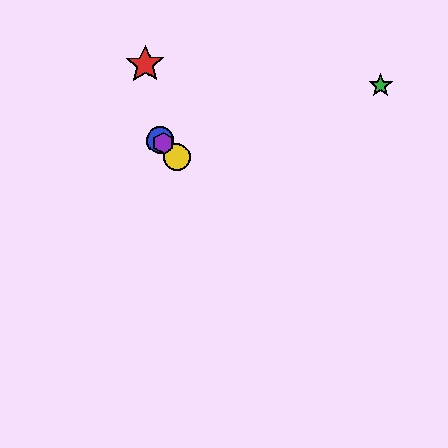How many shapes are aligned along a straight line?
3 shapes (the blue circle, the yellow circle, the purple hexagon) are aligned along a straight line.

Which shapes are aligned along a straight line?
The blue circle, the yellow circle, the purple hexagon are aligned along a straight line.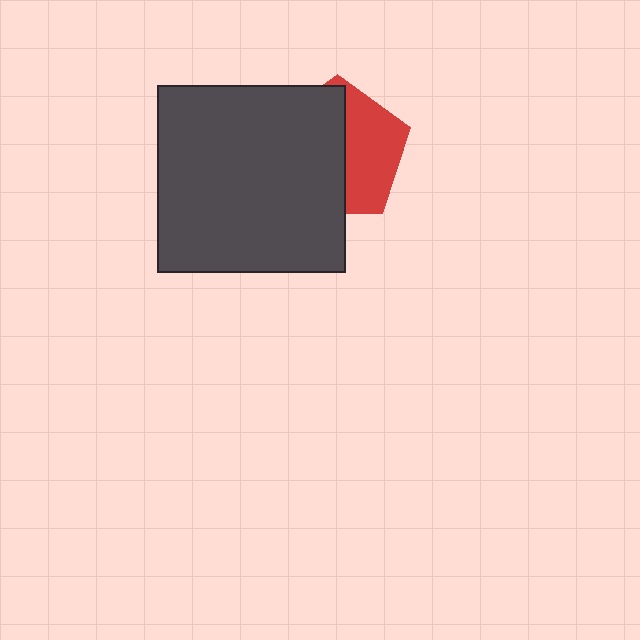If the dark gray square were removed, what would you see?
You would see the complete red pentagon.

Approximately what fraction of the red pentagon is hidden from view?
Roughly 56% of the red pentagon is hidden behind the dark gray square.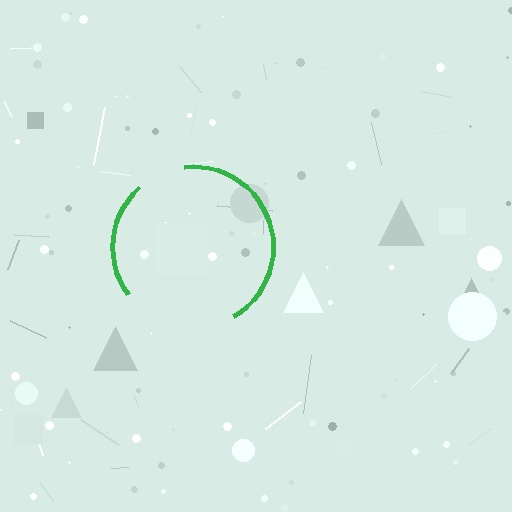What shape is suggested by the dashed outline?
The dashed outline suggests a circle.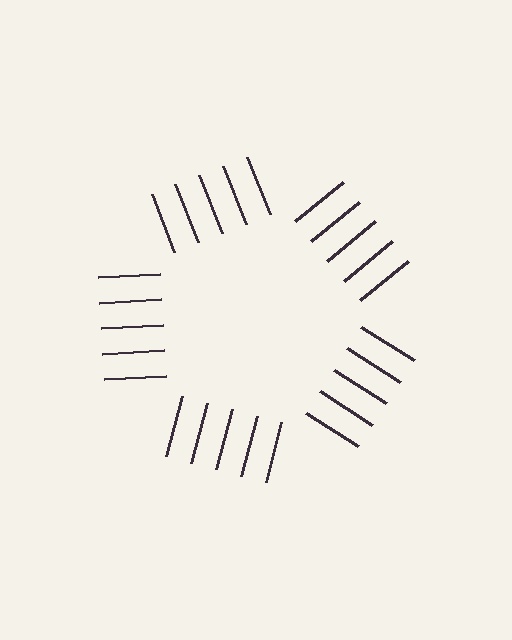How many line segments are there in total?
25 — 5 along each of the 5 edges.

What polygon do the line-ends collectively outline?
An illusory pentagon — the line segments terminate on its edges but no continuous stroke is drawn.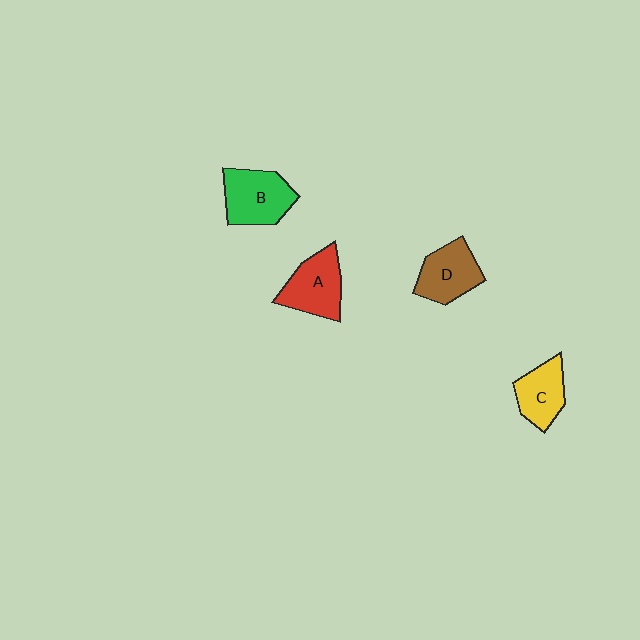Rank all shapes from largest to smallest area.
From largest to smallest: B (green), A (red), D (brown), C (yellow).